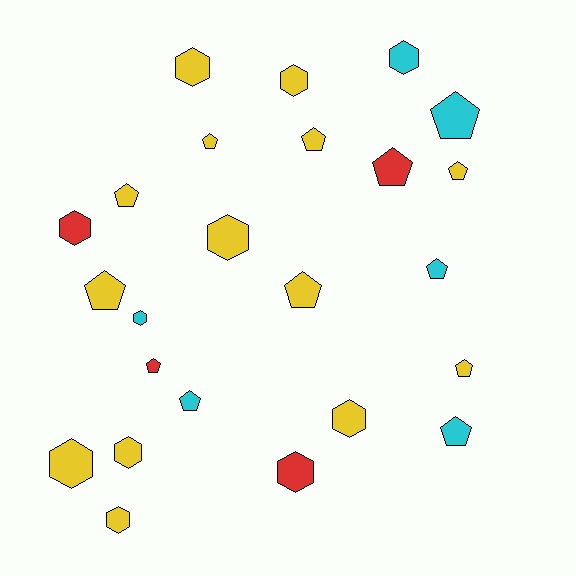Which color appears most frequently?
Yellow, with 14 objects.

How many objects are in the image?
There are 24 objects.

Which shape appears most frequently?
Pentagon, with 13 objects.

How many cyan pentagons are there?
There are 4 cyan pentagons.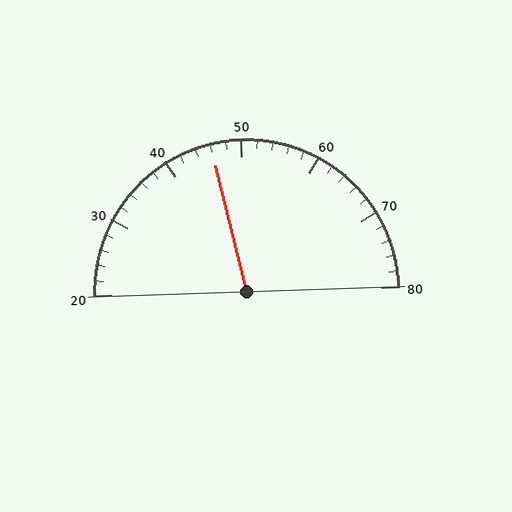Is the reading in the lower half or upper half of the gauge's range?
The reading is in the lower half of the range (20 to 80).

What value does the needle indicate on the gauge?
The needle indicates approximately 46.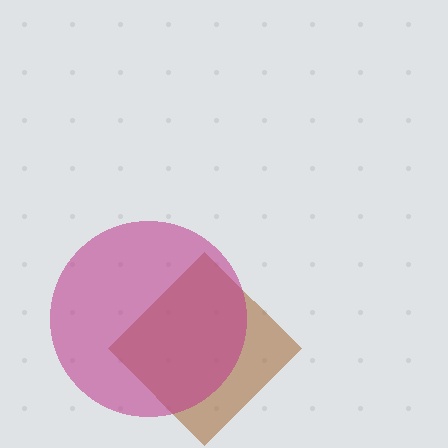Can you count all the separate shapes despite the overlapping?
Yes, there are 2 separate shapes.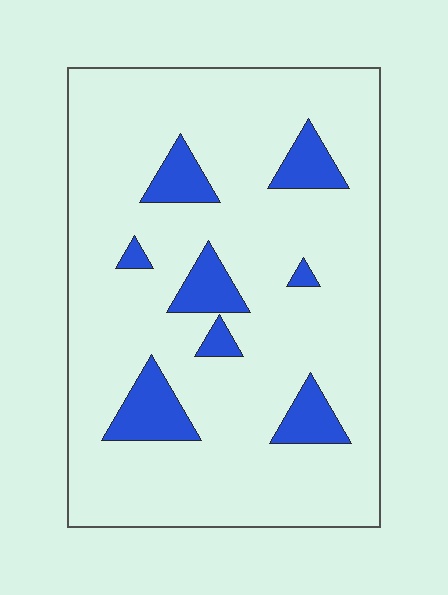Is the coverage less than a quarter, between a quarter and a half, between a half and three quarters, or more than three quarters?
Less than a quarter.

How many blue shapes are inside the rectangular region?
8.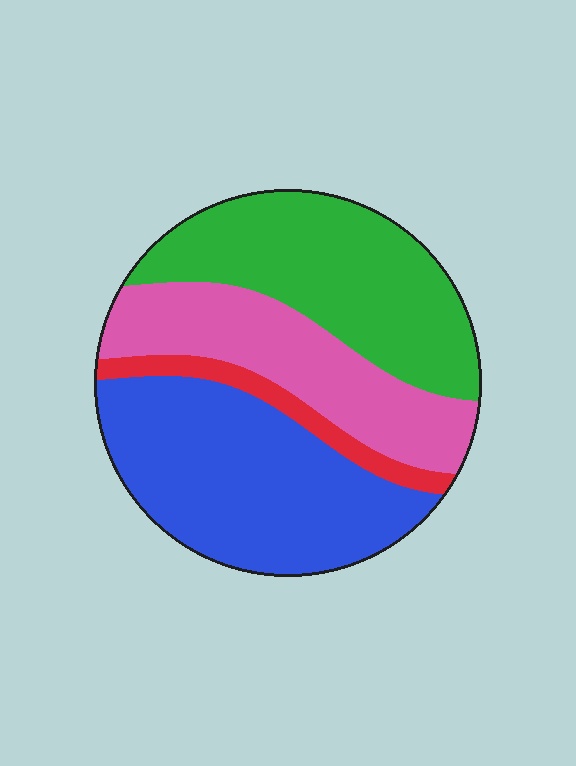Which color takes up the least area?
Red, at roughly 5%.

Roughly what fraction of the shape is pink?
Pink takes up between a sixth and a third of the shape.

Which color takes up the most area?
Blue, at roughly 35%.